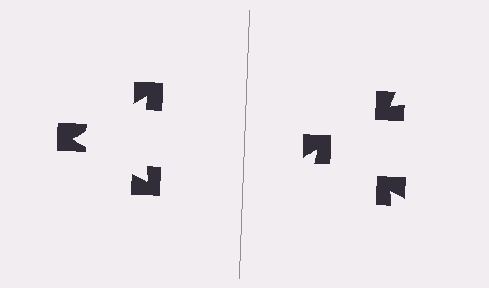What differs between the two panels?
The notched squares are positioned identically on both sides; only the wedge orientations differ. On the left they align to a triangle; on the right they are misaligned.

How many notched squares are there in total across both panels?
6 — 3 on each side.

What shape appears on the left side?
An illusory triangle.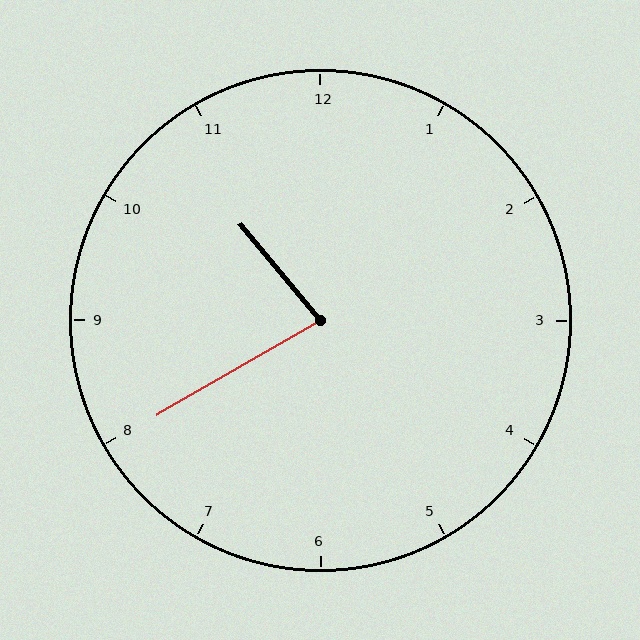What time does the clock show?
10:40.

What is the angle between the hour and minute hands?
Approximately 80 degrees.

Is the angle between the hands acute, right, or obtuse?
It is acute.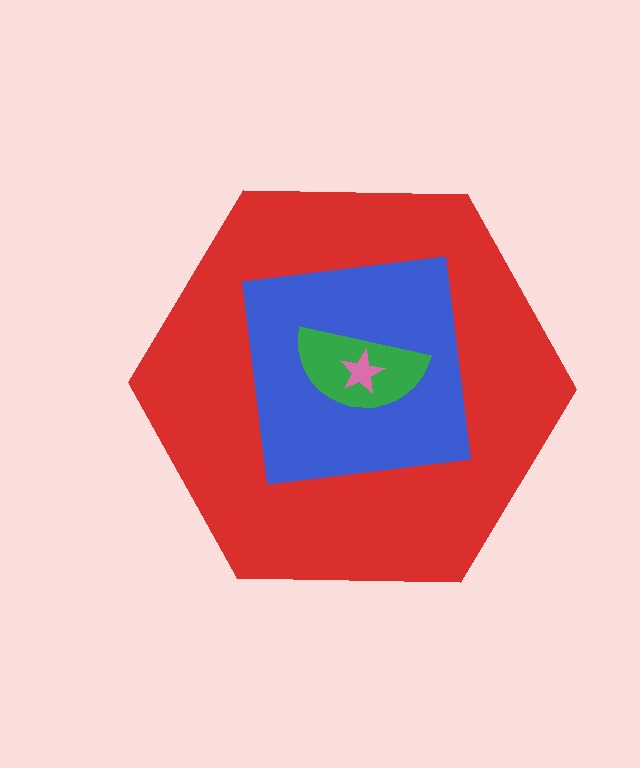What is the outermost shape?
The red hexagon.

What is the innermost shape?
The pink star.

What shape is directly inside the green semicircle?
The pink star.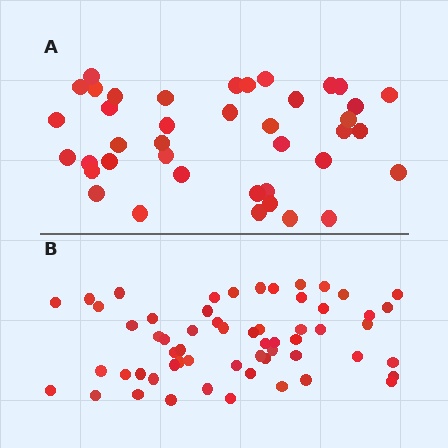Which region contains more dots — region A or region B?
Region B (the bottom region) has more dots.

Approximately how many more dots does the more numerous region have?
Region B has approximately 20 more dots than region A.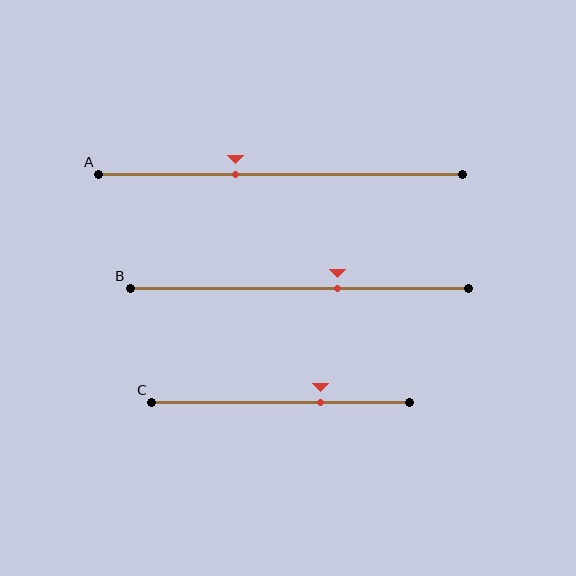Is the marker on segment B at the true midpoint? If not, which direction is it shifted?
No, the marker on segment B is shifted to the right by about 11% of the segment length.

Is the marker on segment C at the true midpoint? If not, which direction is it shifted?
No, the marker on segment C is shifted to the right by about 15% of the segment length.